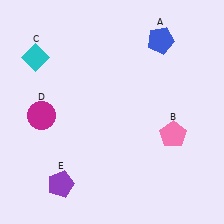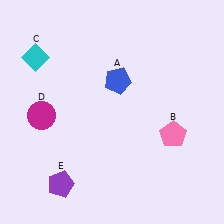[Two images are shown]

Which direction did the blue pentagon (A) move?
The blue pentagon (A) moved left.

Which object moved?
The blue pentagon (A) moved left.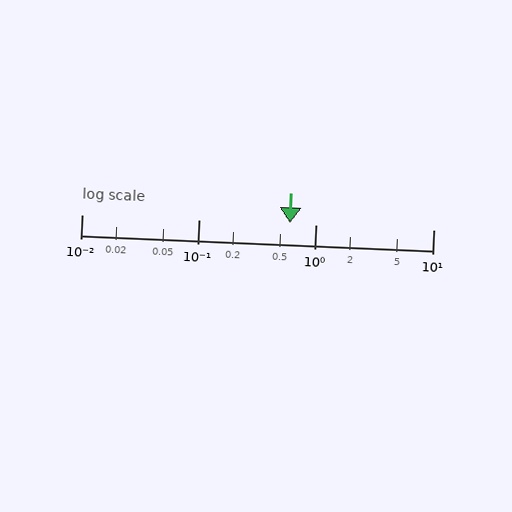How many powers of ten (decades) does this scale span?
The scale spans 3 decades, from 0.01 to 10.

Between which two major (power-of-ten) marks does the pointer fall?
The pointer is between 0.1 and 1.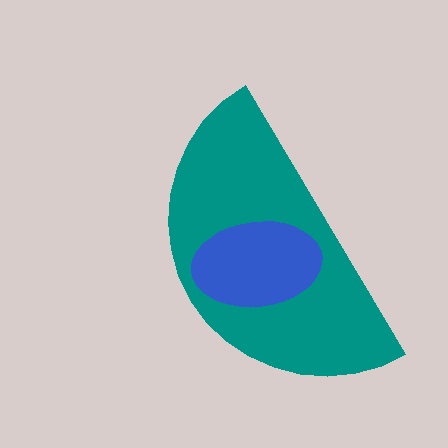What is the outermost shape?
The teal semicircle.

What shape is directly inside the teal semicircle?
The blue ellipse.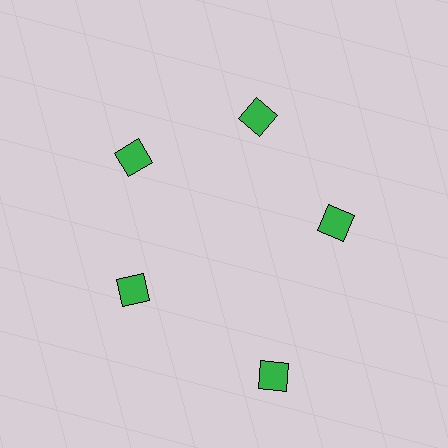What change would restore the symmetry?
The symmetry would be restored by moving it inward, back onto the ring so that all 5 diamonds sit at equal angles and equal distance from the center.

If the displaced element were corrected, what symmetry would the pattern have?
It would have 5-fold rotational symmetry — the pattern would map onto itself every 72 degrees.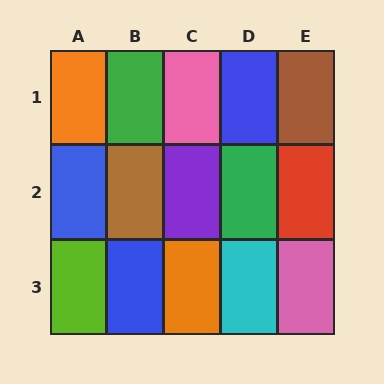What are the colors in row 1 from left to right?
Orange, green, pink, blue, brown.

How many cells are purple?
1 cell is purple.